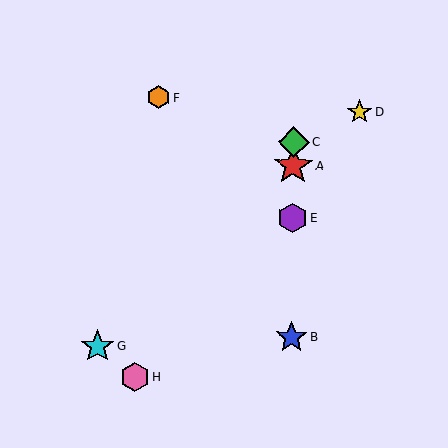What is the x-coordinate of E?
Object E is at x≈293.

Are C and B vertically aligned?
Yes, both are at x≈293.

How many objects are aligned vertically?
4 objects (A, B, C, E) are aligned vertically.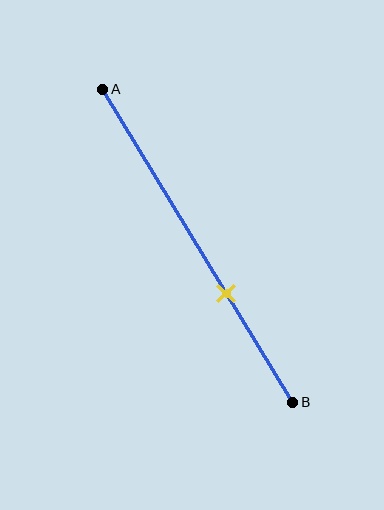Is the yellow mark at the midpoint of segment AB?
No, the mark is at about 65% from A, not at the 50% midpoint.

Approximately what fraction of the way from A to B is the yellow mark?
The yellow mark is approximately 65% of the way from A to B.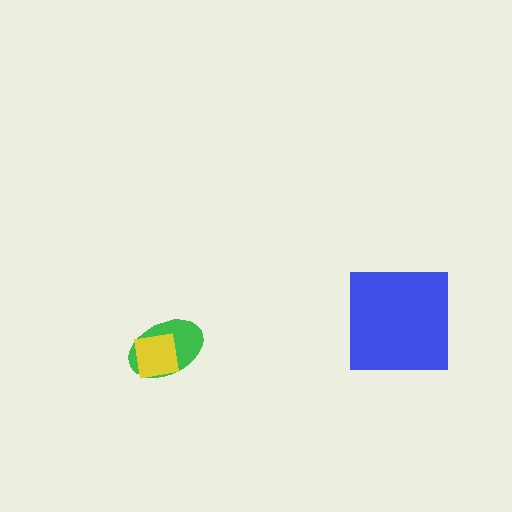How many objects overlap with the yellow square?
1 object overlaps with the yellow square.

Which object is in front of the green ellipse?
The yellow square is in front of the green ellipse.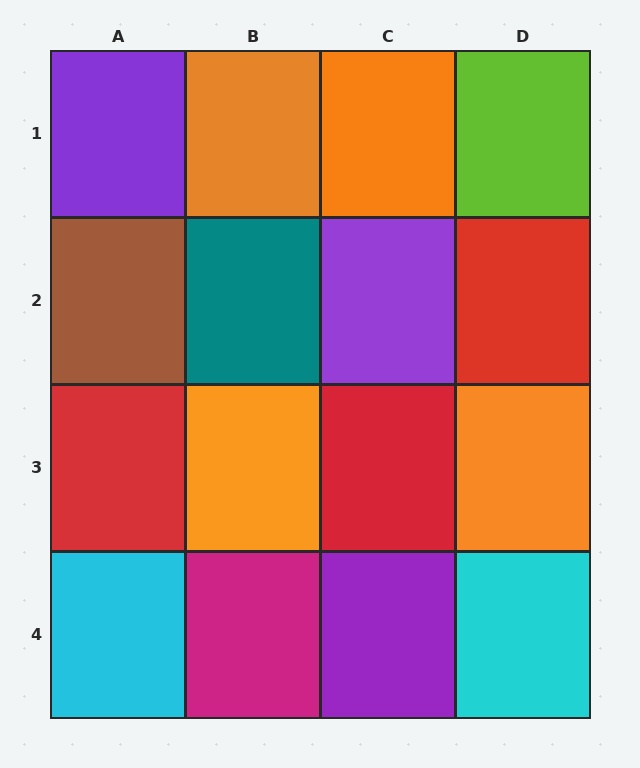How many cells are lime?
1 cell is lime.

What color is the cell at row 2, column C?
Purple.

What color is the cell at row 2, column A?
Brown.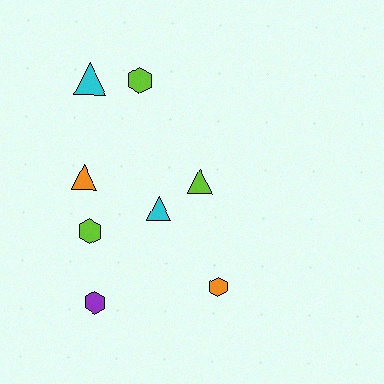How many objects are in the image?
There are 8 objects.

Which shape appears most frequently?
Hexagon, with 4 objects.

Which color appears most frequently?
Lime, with 3 objects.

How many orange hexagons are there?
There is 1 orange hexagon.